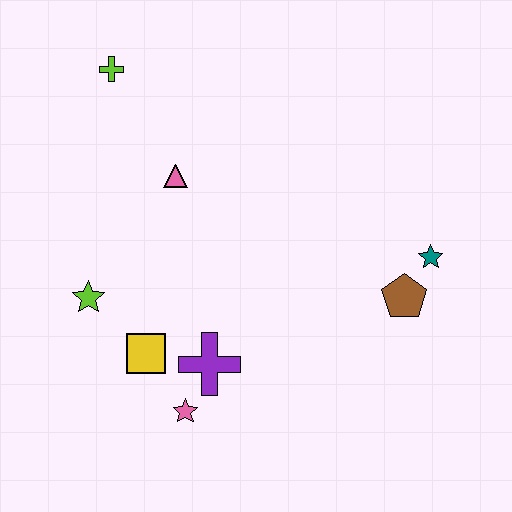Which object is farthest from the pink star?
The lime cross is farthest from the pink star.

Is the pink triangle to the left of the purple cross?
Yes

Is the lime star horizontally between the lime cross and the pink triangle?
No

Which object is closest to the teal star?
The brown pentagon is closest to the teal star.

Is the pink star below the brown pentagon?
Yes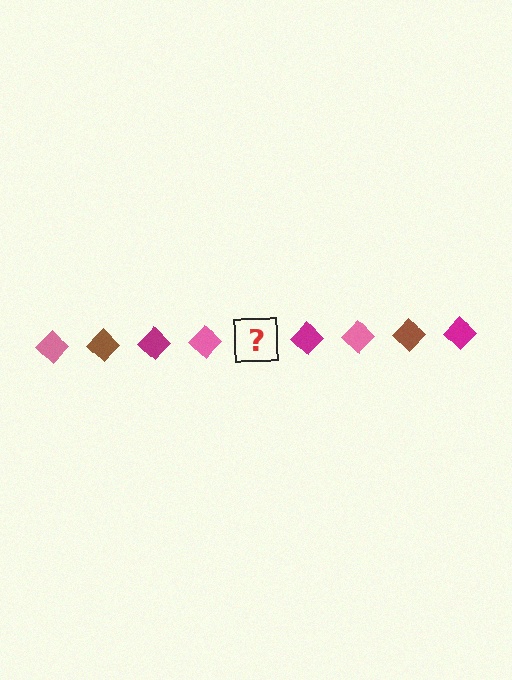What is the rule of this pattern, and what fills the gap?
The rule is that the pattern cycles through pink, brown, magenta diamonds. The gap should be filled with a brown diamond.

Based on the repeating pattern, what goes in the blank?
The blank should be a brown diamond.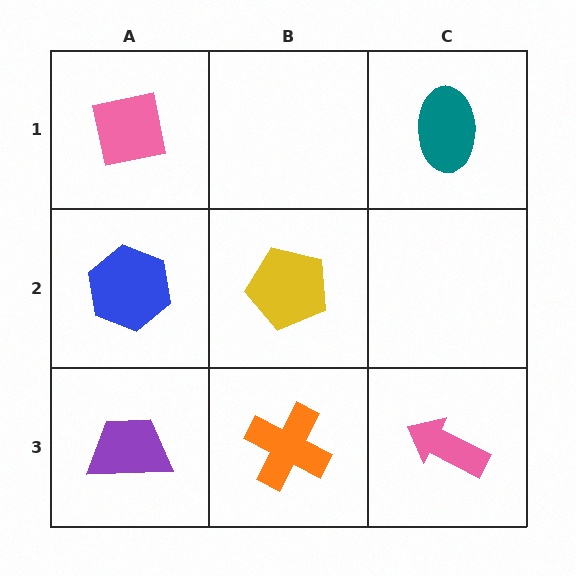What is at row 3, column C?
A pink arrow.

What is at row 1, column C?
A teal ellipse.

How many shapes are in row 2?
2 shapes.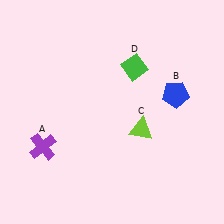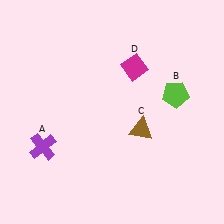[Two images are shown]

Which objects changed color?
B changed from blue to lime. C changed from lime to brown. D changed from green to magenta.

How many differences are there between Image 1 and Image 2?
There are 3 differences between the two images.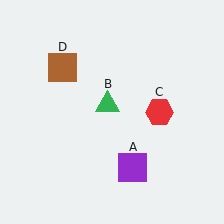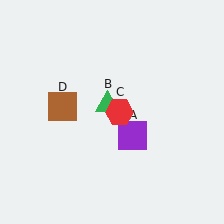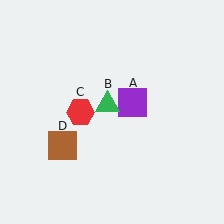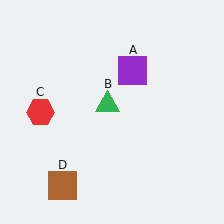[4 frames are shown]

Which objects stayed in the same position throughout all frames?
Green triangle (object B) remained stationary.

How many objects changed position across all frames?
3 objects changed position: purple square (object A), red hexagon (object C), brown square (object D).